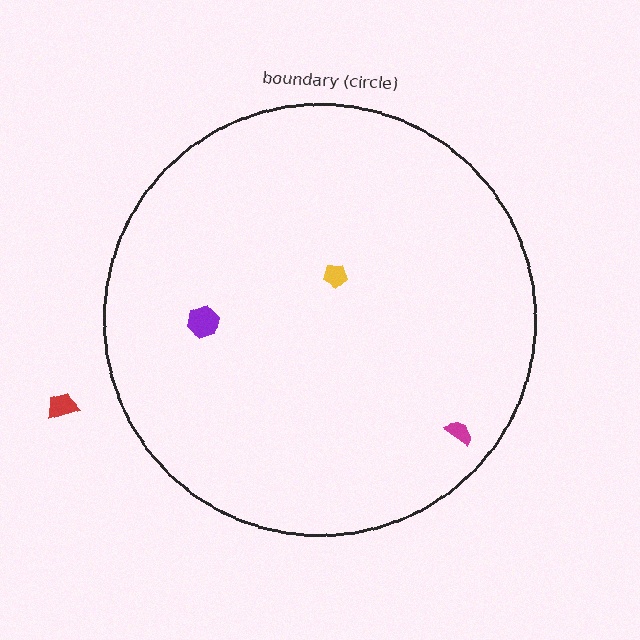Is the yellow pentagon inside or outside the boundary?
Inside.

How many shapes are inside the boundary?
3 inside, 1 outside.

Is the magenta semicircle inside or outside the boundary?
Inside.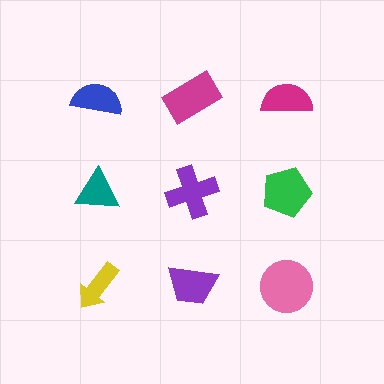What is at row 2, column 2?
A purple cross.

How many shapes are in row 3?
3 shapes.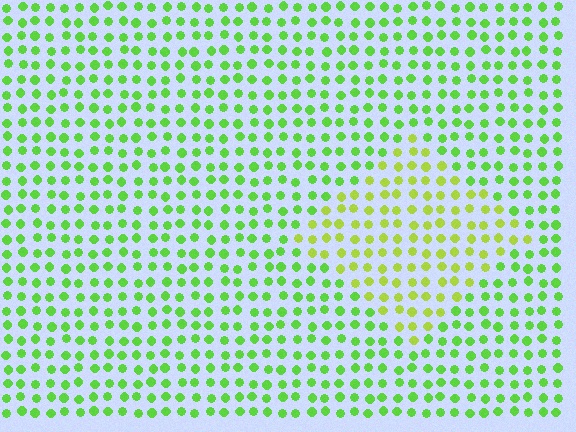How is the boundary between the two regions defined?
The boundary is defined purely by a slight shift in hue (about 30 degrees). Spacing, size, and orientation are identical on both sides.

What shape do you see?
I see a diamond.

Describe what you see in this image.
The image is filled with small lime elements in a uniform arrangement. A diamond-shaped region is visible where the elements are tinted to a slightly different hue, forming a subtle color boundary.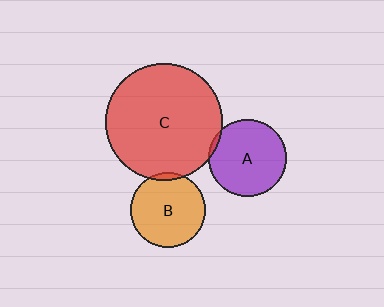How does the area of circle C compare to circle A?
Approximately 2.3 times.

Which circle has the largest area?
Circle C (red).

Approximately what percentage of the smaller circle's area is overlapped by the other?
Approximately 5%.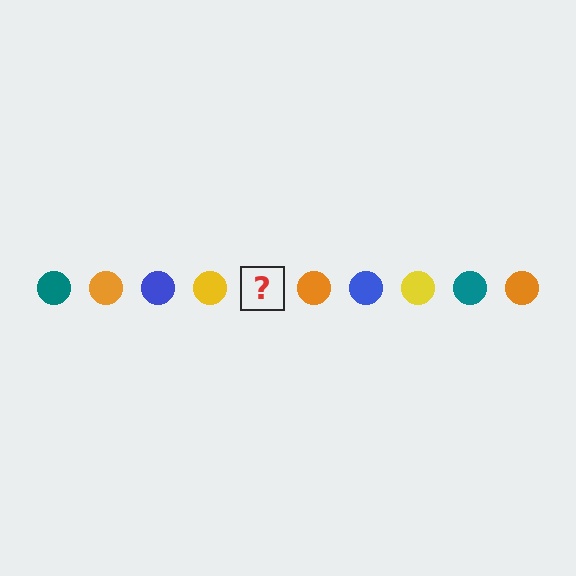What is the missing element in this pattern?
The missing element is a teal circle.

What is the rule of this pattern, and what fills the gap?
The rule is that the pattern cycles through teal, orange, blue, yellow circles. The gap should be filled with a teal circle.